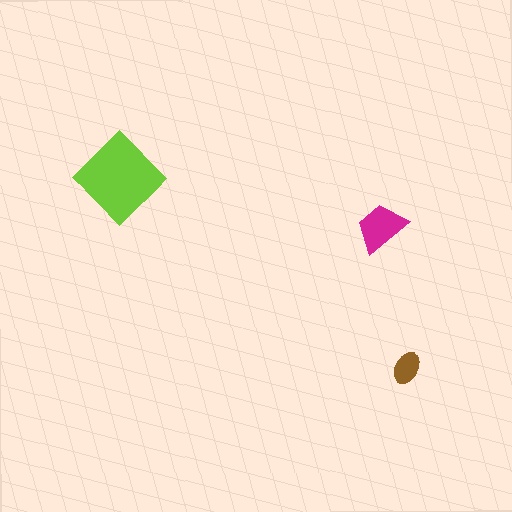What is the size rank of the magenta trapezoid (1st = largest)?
2nd.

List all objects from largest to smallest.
The lime diamond, the magenta trapezoid, the brown ellipse.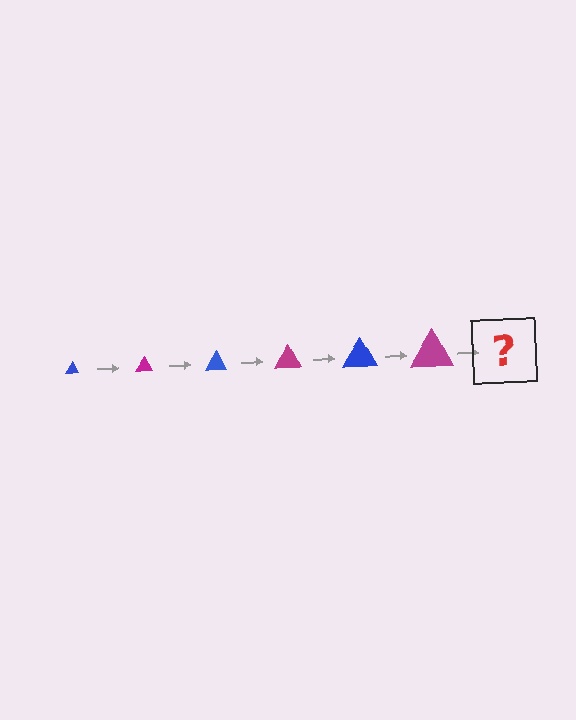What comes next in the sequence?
The next element should be a blue triangle, larger than the previous one.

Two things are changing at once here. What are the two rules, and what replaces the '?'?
The two rules are that the triangle grows larger each step and the color cycles through blue and magenta. The '?' should be a blue triangle, larger than the previous one.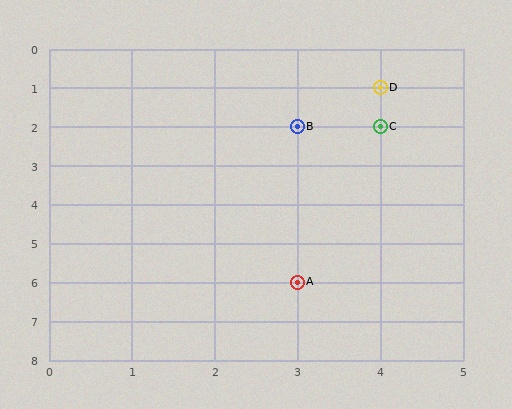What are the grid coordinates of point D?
Point D is at grid coordinates (4, 1).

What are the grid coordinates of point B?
Point B is at grid coordinates (3, 2).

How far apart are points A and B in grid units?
Points A and B are 4 rows apart.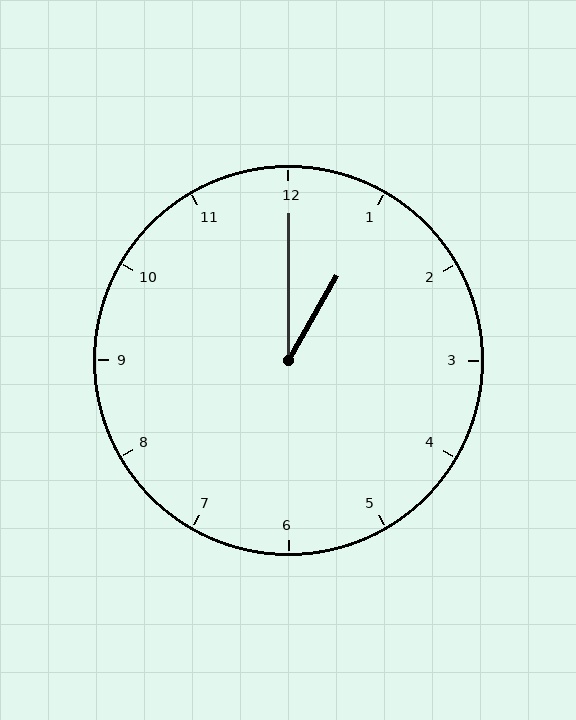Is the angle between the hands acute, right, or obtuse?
It is acute.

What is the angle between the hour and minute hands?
Approximately 30 degrees.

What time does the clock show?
1:00.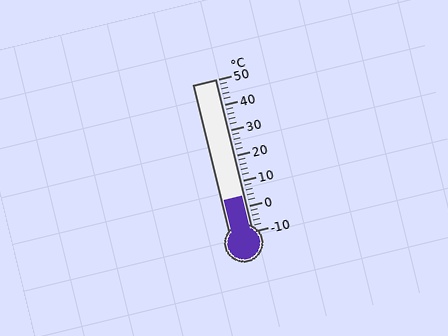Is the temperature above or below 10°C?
The temperature is below 10°C.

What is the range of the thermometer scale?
The thermometer scale ranges from -10°C to 50°C.